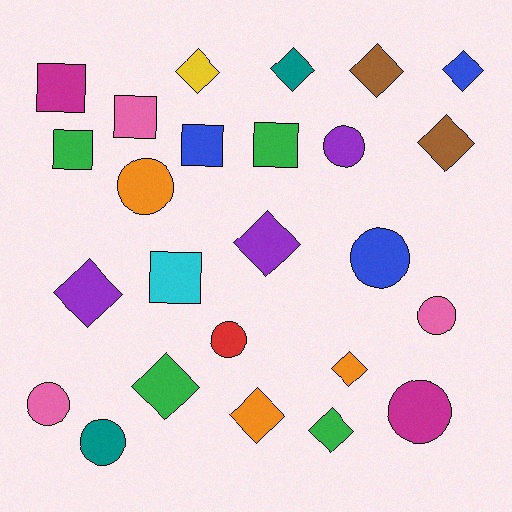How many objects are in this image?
There are 25 objects.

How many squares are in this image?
There are 6 squares.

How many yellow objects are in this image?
There is 1 yellow object.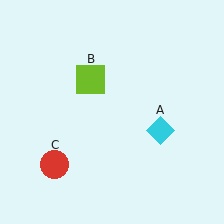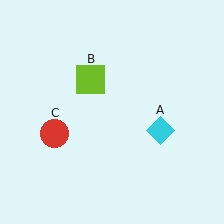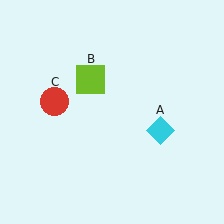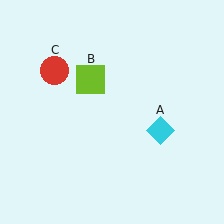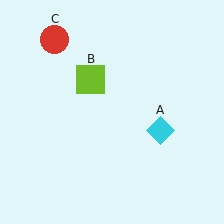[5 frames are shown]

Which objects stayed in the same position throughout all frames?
Cyan diamond (object A) and lime square (object B) remained stationary.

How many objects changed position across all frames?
1 object changed position: red circle (object C).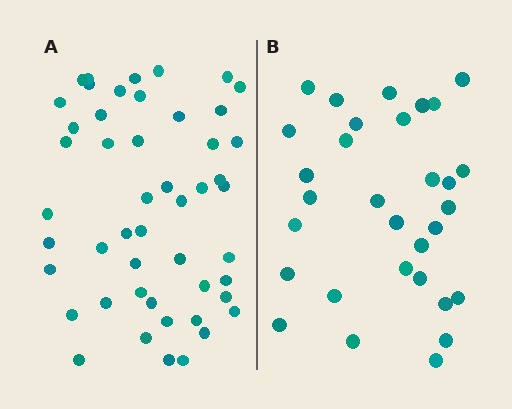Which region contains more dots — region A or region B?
Region A (the left region) has more dots.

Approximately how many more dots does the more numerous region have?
Region A has approximately 20 more dots than region B.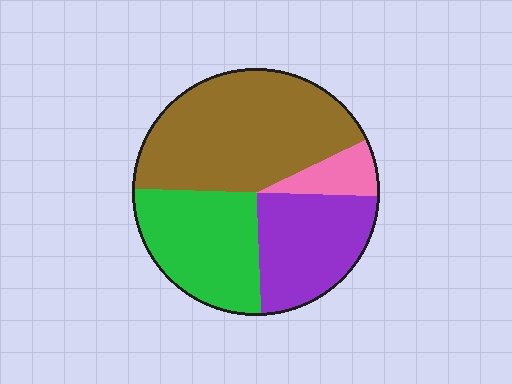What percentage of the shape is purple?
Purple covers around 25% of the shape.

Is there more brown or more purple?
Brown.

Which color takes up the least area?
Pink, at roughly 10%.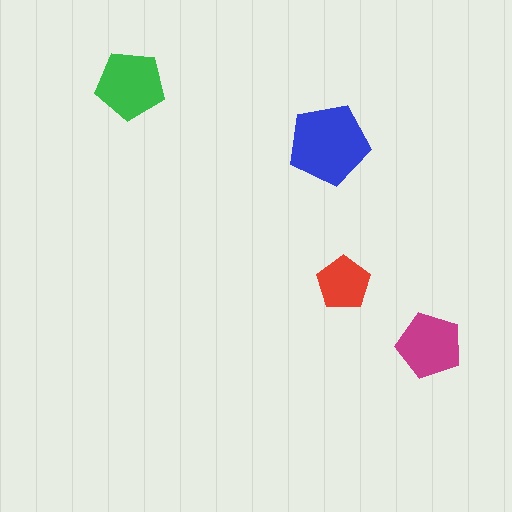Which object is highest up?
The green pentagon is topmost.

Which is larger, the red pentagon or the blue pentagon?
The blue one.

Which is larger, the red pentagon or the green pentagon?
The green one.